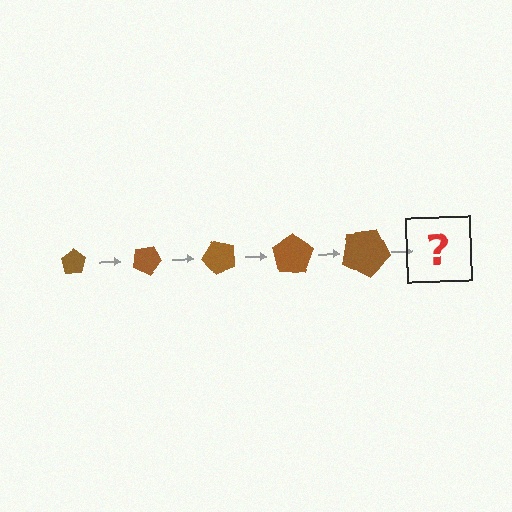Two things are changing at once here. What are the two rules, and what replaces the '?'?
The two rules are that the pentagon grows larger each step and it rotates 25 degrees each step. The '?' should be a pentagon, larger than the previous one and rotated 125 degrees from the start.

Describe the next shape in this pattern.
It should be a pentagon, larger than the previous one and rotated 125 degrees from the start.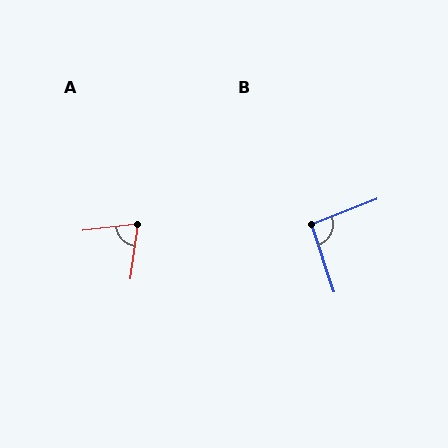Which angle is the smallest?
A, at approximately 75 degrees.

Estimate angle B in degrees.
Approximately 93 degrees.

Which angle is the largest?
B, at approximately 93 degrees.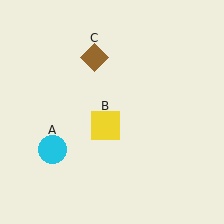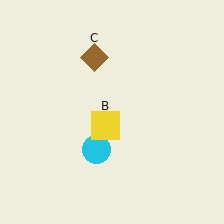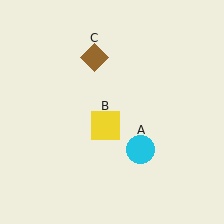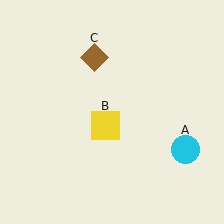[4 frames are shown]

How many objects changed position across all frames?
1 object changed position: cyan circle (object A).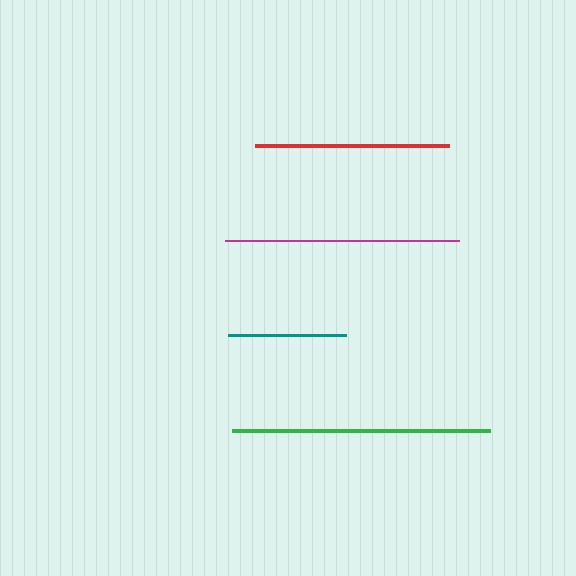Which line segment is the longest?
The green line is the longest at approximately 258 pixels.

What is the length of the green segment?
The green segment is approximately 258 pixels long.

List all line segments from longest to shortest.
From longest to shortest: green, magenta, red, teal.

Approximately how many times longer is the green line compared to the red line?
The green line is approximately 1.3 times the length of the red line.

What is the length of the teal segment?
The teal segment is approximately 118 pixels long.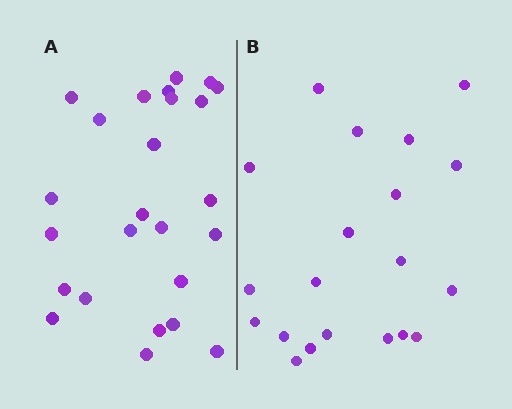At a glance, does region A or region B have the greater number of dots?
Region A (the left region) has more dots.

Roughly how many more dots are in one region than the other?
Region A has about 5 more dots than region B.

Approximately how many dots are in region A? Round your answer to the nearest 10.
About 20 dots. (The exact count is 25, which rounds to 20.)